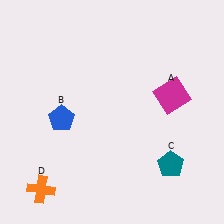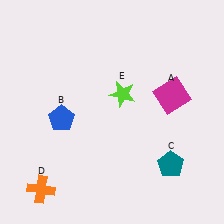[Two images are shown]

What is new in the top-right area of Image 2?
A lime star (E) was added in the top-right area of Image 2.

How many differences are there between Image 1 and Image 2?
There is 1 difference between the two images.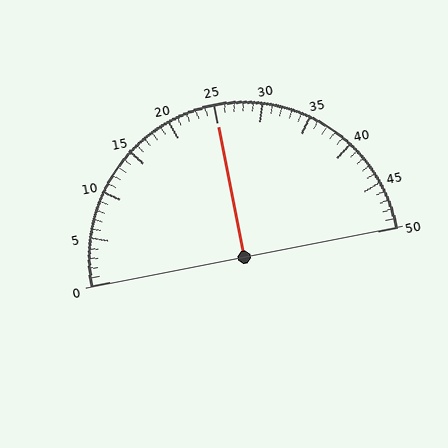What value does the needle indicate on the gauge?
The needle indicates approximately 25.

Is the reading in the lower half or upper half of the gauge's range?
The reading is in the upper half of the range (0 to 50).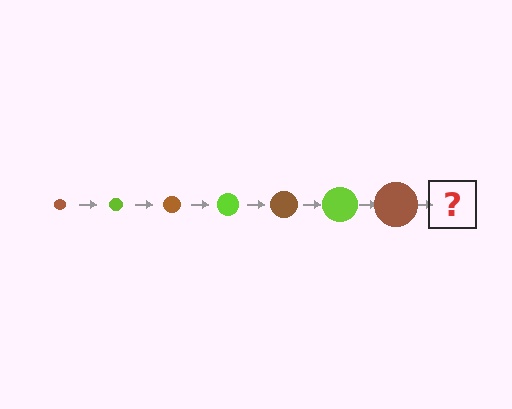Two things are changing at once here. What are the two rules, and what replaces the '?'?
The two rules are that the circle grows larger each step and the color cycles through brown and lime. The '?' should be a lime circle, larger than the previous one.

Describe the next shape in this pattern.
It should be a lime circle, larger than the previous one.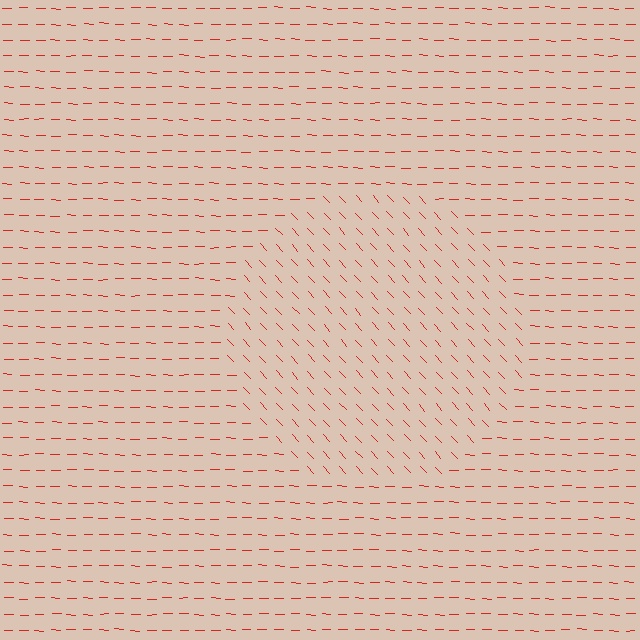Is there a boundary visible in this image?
Yes, there is a texture boundary formed by a change in line orientation.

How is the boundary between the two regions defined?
The boundary is defined purely by a change in line orientation (approximately 45 degrees difference). All lines are the same color and thickness.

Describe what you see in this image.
The image is filled with small red line segments. A circle region in the image has lines oriented differently from the surrounding lines, creating a visible texture boundary.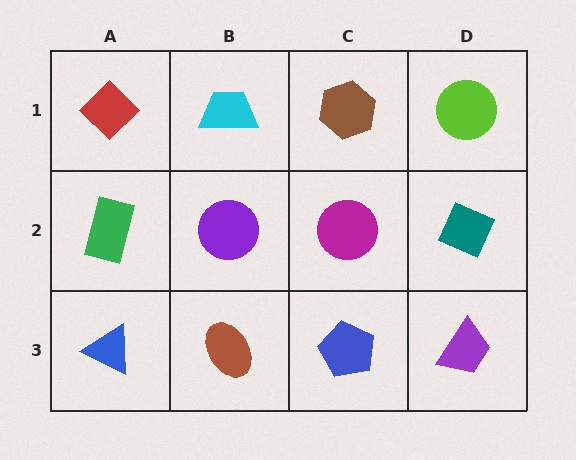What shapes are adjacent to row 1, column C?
A magenta circle (row 2, column C), a cyan trapezoid (row 1, column B), a lime circle (row 1, column D).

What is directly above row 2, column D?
A lime circle.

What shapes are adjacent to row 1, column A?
A green rectangle (row 2, column A), a cyan trapezoid (row 1, column B).